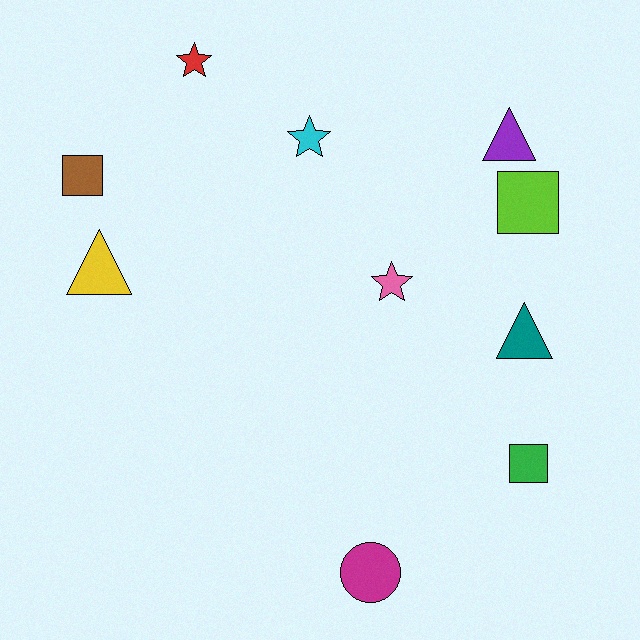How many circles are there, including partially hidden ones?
There is 1 circle.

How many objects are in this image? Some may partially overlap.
There are 10 objects.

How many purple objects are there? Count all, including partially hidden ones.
There is 1 purple object.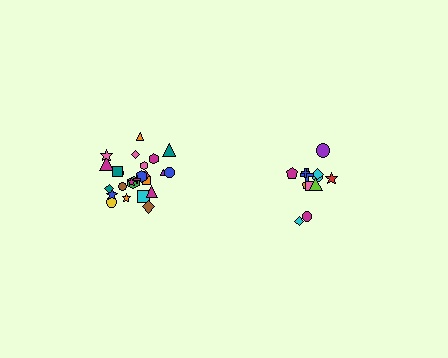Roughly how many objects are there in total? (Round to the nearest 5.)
Roughly 35 objects in total.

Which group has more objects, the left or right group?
The left group.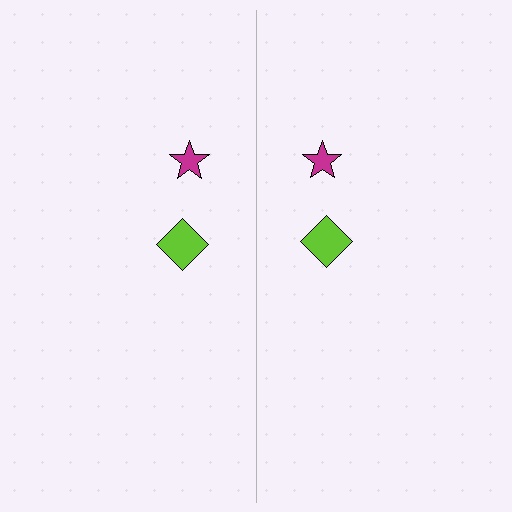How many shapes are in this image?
There are 4 shapes in this image.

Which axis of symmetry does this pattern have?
The pattern has a vertical axis of symmetry running through the center of the image.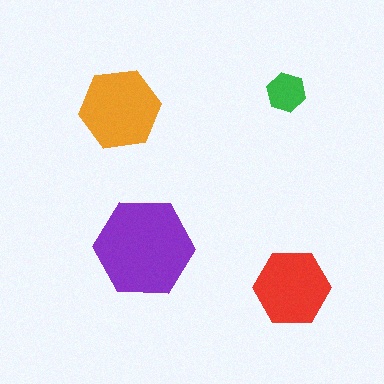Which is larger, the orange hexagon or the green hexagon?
The orange one.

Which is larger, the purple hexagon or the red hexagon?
The purple one.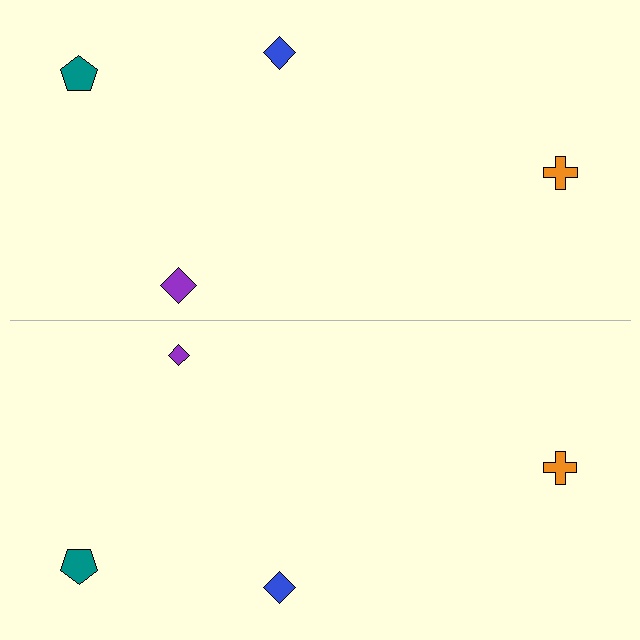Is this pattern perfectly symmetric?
No, the pattern is not perfectly symmetric. The purple diamond on the bottom side has a different size than its mirror counterpart.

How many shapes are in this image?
There are 8 shapes in this image.